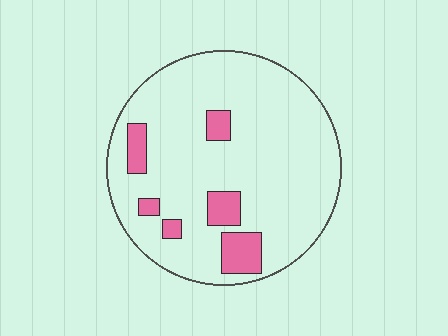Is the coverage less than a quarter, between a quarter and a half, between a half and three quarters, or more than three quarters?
Less than a quarter.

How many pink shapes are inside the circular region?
6.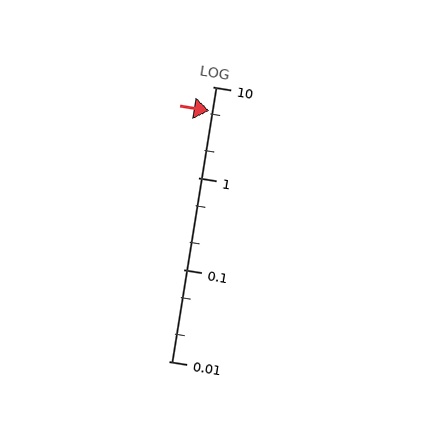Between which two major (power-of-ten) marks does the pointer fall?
The pointer is between 1 and 10.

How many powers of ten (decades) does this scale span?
The scale spans 3 decades, from 0.01 to 10.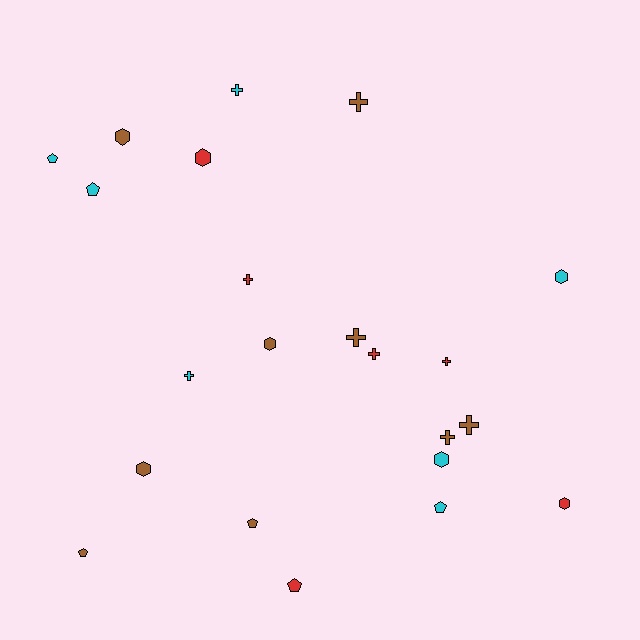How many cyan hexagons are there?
There are 2 cyan hexagons.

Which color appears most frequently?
Brown, with 9 objects.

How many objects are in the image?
There are 22 objects.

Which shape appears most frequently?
Cross, with 9 objects.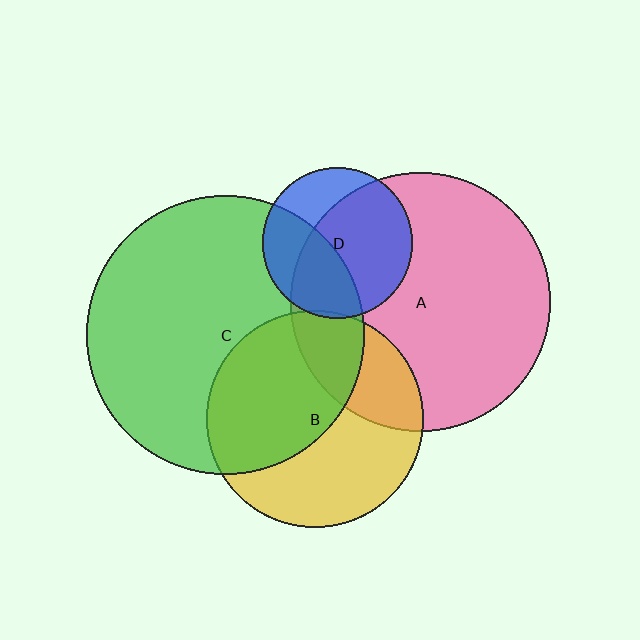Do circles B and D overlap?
Yes.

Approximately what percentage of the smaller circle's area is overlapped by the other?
Approximately 5%.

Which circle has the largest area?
Circle C (green).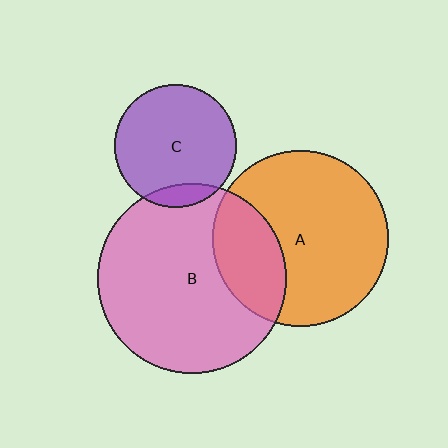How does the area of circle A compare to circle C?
Approximately 2.1 times.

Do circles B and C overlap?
Yes.